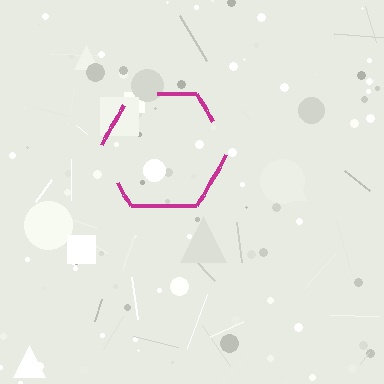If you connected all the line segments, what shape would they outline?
They would outline a hexagon.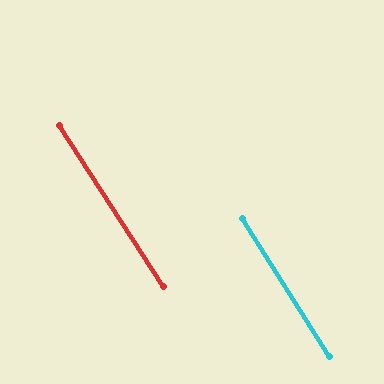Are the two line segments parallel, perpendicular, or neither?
Parallel — their directions differ by only 0.7°.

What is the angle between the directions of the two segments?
Approximately 1 degree.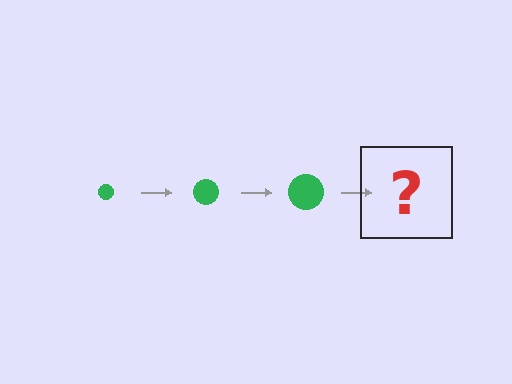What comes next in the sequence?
The next element should be a green circle, larger than the previous one.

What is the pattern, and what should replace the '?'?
The pattern is that the circle gets progressively larger each step. The '?' should be a green circle, larger than the previous one.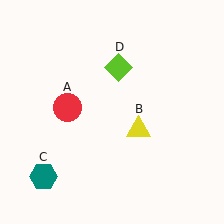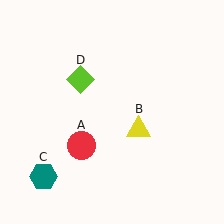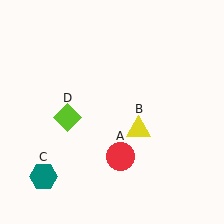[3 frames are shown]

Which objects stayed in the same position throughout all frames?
Yellow triangle (object B) and teal hexagon (object C) remained stationary.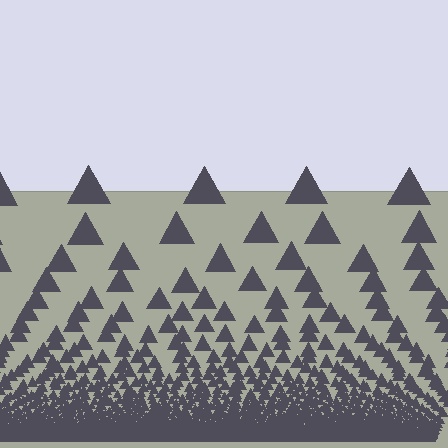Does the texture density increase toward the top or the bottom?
Density increases toward the bottom.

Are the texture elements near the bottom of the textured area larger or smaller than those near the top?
Smaller. The gradient is inverted — elements near the bottom are smaller and denser.